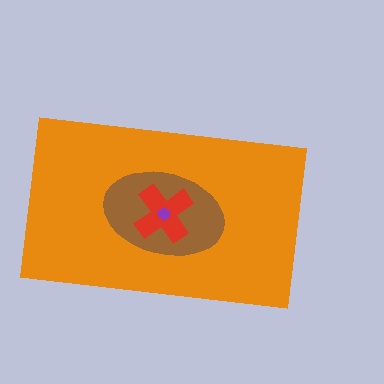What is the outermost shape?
The orange rectangle.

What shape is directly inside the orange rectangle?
The brown ellipse.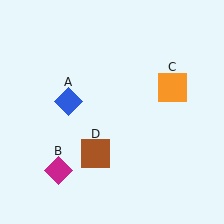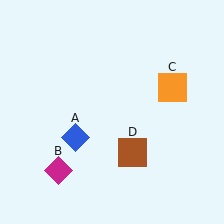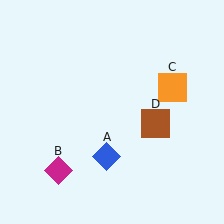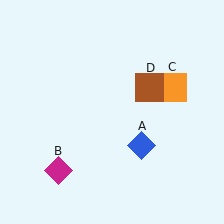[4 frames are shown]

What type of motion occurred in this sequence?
The blue diamond (object A), brown square (object D) rotated counterclockwise around the center of the scene.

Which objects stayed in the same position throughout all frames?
Magenta diamond (object B) and orange square (object C) remained stationary.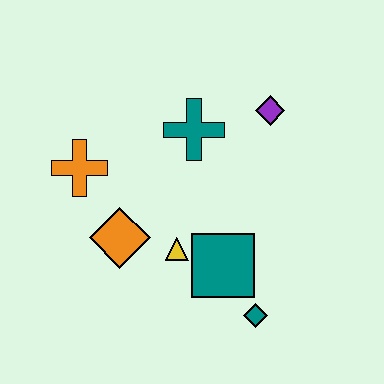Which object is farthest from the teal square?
The orange cross is farthest from the teal square.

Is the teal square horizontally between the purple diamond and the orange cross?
Yes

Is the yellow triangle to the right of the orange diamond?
Yes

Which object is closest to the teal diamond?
The teal square is closest to the teal diamond.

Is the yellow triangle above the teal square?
Yes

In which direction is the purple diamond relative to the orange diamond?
The purple diamond is to the right of the orange diamond.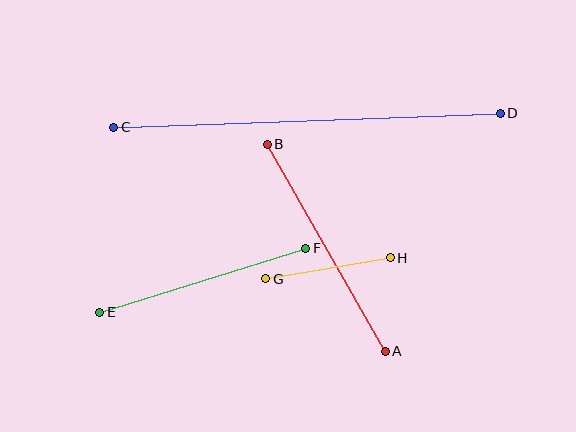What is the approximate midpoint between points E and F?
The midpoint is at approximately (203, 280) pixels.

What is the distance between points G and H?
The distance is approximately 126 pixels.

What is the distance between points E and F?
The distance is approximately 216 pixels.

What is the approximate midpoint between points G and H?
The midpoint is at approximately (328, 268) pixels.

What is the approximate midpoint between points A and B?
The midpoint is at approximately (326, 248) pixels.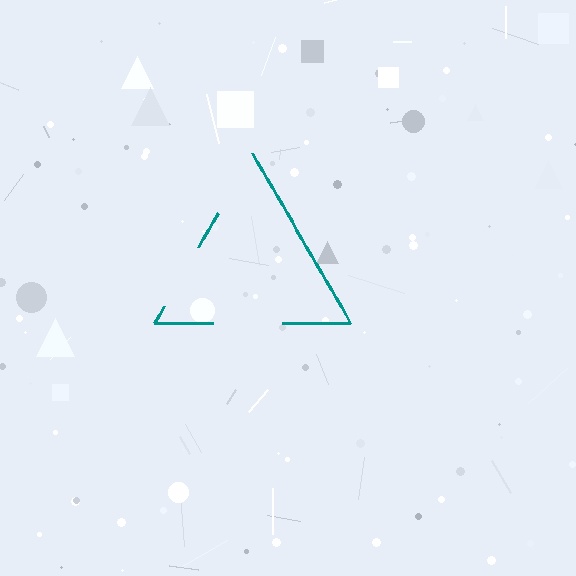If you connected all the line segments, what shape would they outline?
They would outline a triangle.